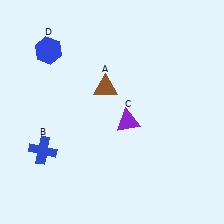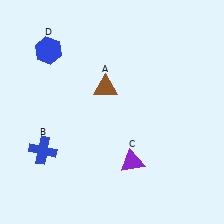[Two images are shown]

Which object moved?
The purple triangle (C) moved down.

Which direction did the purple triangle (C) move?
The purple triangle (C) moved down.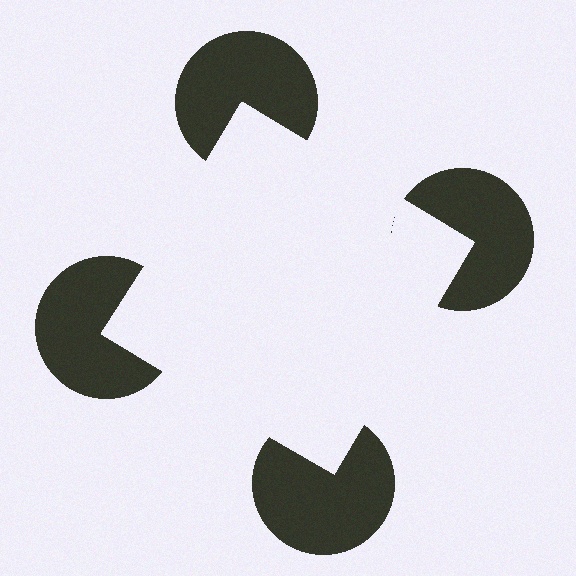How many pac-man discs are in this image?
There are 4 — one at each vertex of the illusory square.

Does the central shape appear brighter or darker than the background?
It typically appears slightly brighter than the background, even though no actual brightness change is drawn.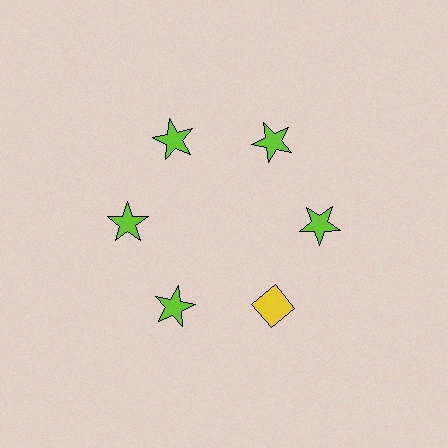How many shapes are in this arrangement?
There are 6 shapes arranged in a ring pattern.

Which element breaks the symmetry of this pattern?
The yellow diamond at roughly the 5 o'clock position breaks the symmetry. All other shapes are lime stars.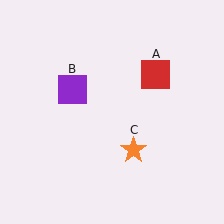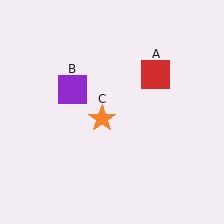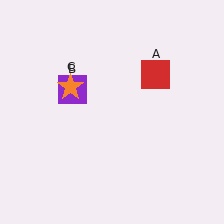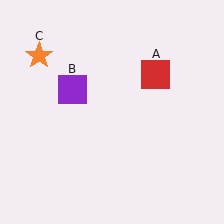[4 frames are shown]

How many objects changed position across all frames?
1 object changed position: orange star (object C).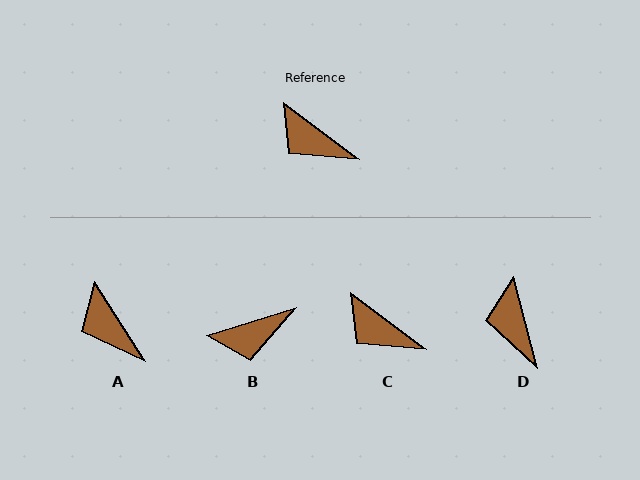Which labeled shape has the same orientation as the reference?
C.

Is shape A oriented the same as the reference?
No, it is off by about 21 degrees.